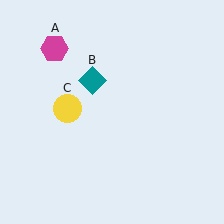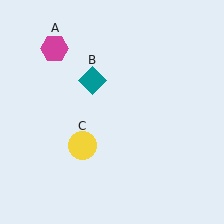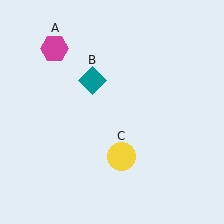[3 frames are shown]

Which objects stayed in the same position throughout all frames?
Magenta hexagon (object A) and teal diamond (object B) remained stationary.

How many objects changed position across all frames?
1 object changed position: yellow circle (object C).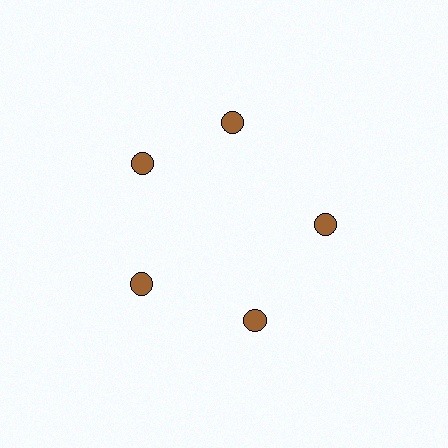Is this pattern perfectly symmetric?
No. The 5 brown circles are arranged in a ring, but one element near the 1 o'clock position is rotated out of alignment along the ring, breaking the 5-fold rotational symmetry.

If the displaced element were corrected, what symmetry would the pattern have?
It would have 5-fold rotational symmetry — the pattern would map onto itself every 72 degrees.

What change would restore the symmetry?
The symmetry would be restored by rotating it back into even spacing with its neighbors so that all 5 circles sit at equal angles and equal distance from the center.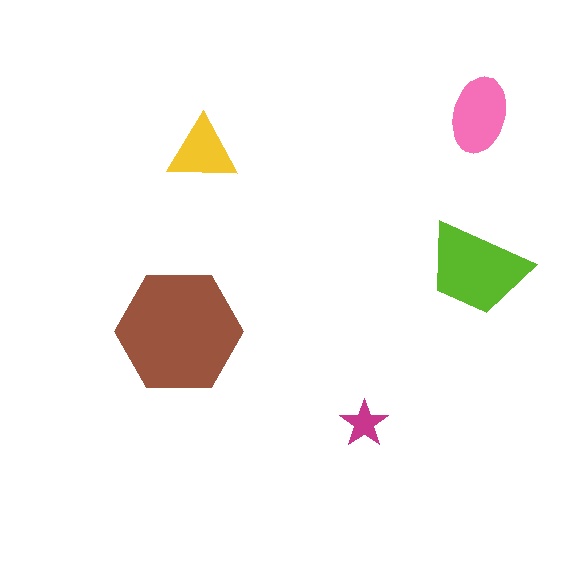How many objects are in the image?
There are 5 objects in the image.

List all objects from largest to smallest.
The brown hexagon, the lime trapezoid, the pink ellipse, the yellow triangle, the magenta star.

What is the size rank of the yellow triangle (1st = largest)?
4th.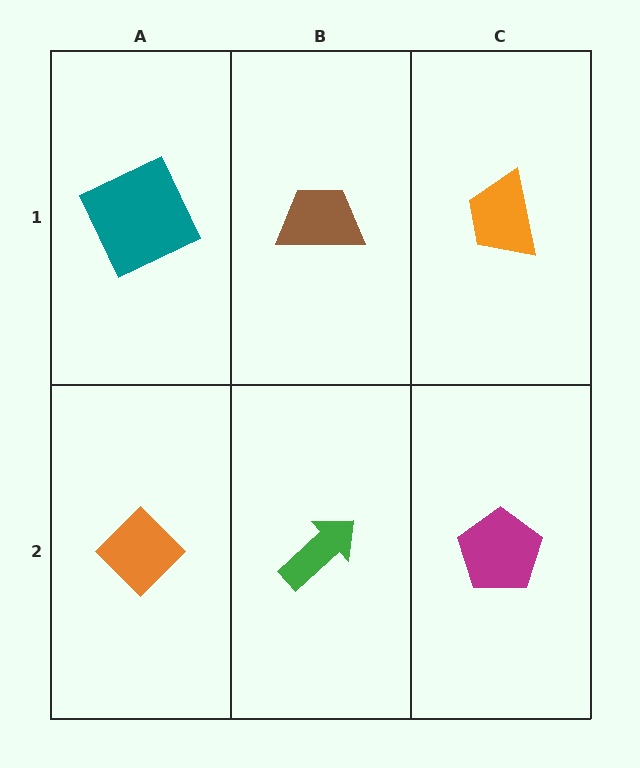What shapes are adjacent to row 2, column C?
An orange trapezoid (row 1, column C), a green arrow (row 2, column B).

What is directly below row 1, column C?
A magenta pentagon.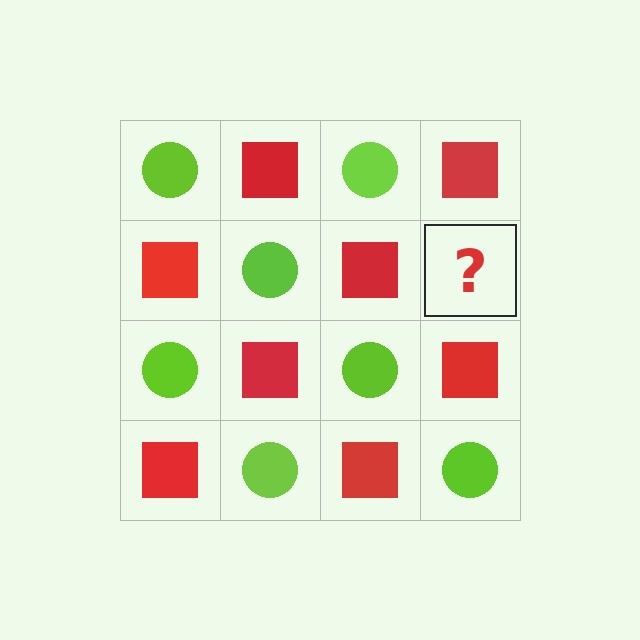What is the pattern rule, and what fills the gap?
The rule is that it alternates lime circle and red square in a checkerboard pattern. The gap should be filled with a lime circle.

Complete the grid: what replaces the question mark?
The question mark should be replaced with a lime circle.